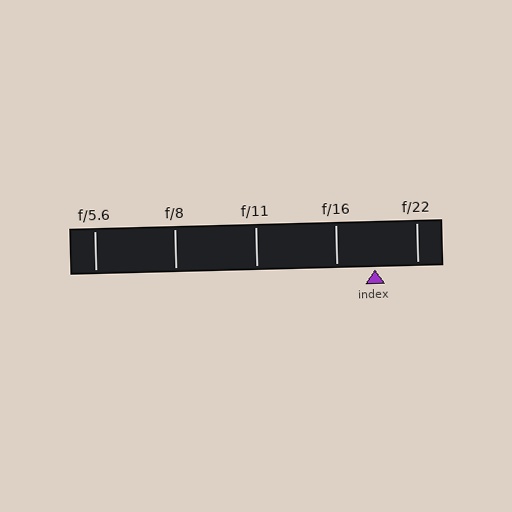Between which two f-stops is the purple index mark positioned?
The index mark is between f/16 and f/22.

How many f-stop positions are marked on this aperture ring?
There are 5 f-stop positions marked.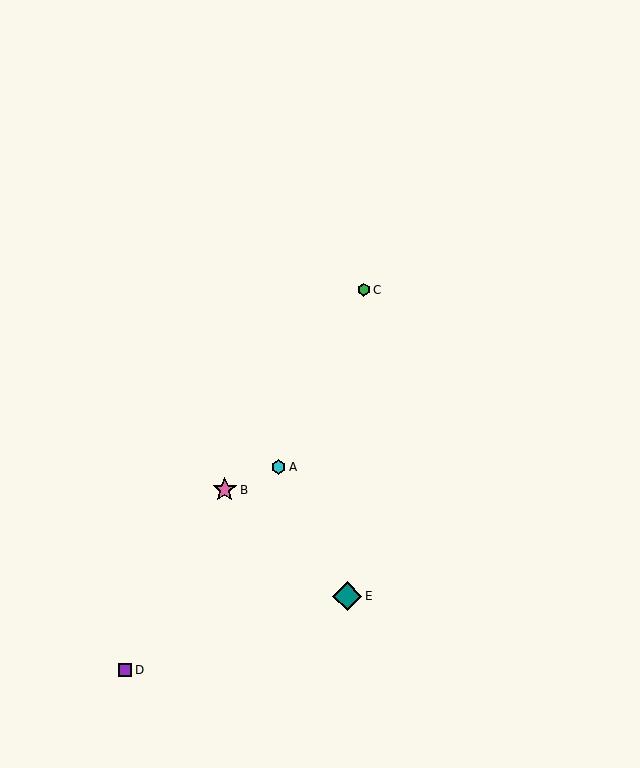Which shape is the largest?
The teal diamond (labeled E) is the largest.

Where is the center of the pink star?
The center of the pink star is at (225, 490).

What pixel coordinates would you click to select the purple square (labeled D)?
Click at (125, 670) to select the purple square D.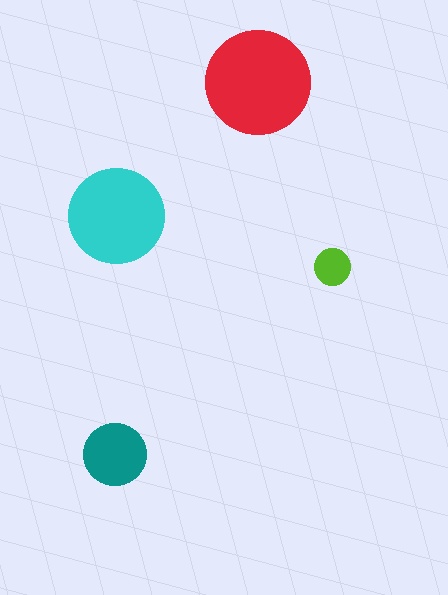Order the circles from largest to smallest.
the red one, the cyan one, the teal one, the lime one.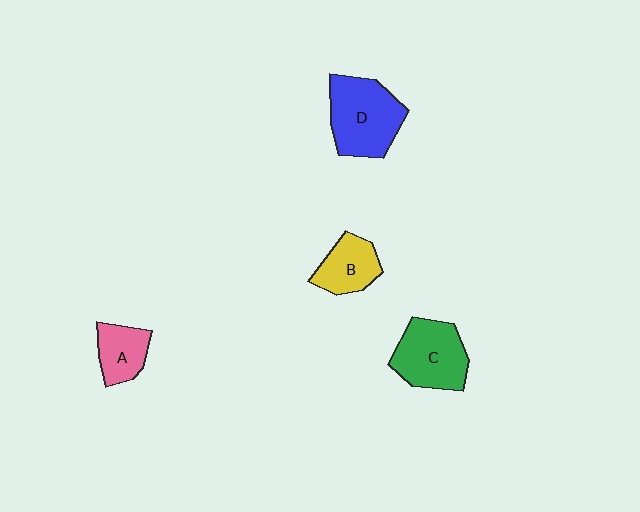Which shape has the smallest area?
Shape A (pink).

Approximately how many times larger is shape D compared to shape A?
Approximately 1.9 times.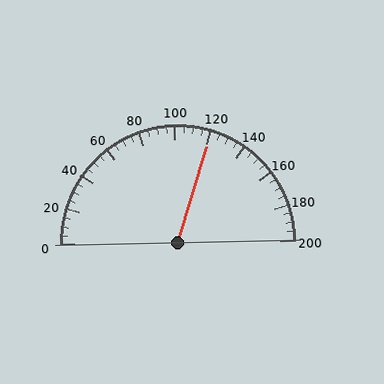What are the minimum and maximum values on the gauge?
The gauge ranges from 0 to 200.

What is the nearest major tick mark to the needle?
The nearest major tick mark is 120.